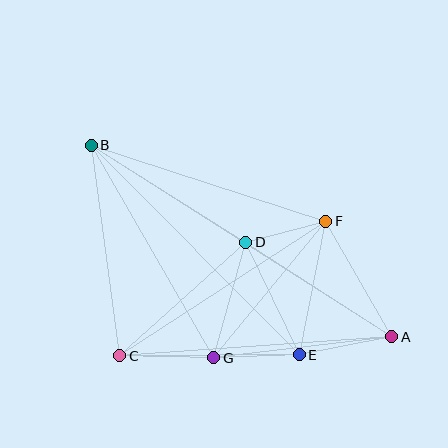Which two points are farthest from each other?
Points A and B are farthest from each other.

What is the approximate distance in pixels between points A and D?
The distance between A and D is approximately 174 pixels.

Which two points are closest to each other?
Points D and F are closest to each other.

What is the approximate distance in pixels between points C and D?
The distance between C and D is approximately 170 pixels.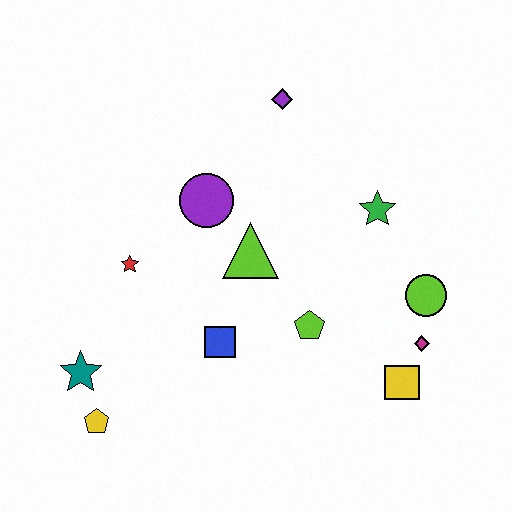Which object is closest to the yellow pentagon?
The teal star is closest to the yellow pentagon.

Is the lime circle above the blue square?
Yes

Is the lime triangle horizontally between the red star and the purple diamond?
Yes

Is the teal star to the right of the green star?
No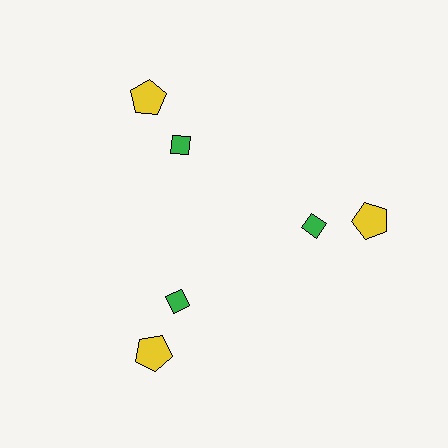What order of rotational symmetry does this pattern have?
This pattern has 3-fold rotational symmetry.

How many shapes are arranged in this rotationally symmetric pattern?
There are 6 shapes, arranged in 3 groups of 2.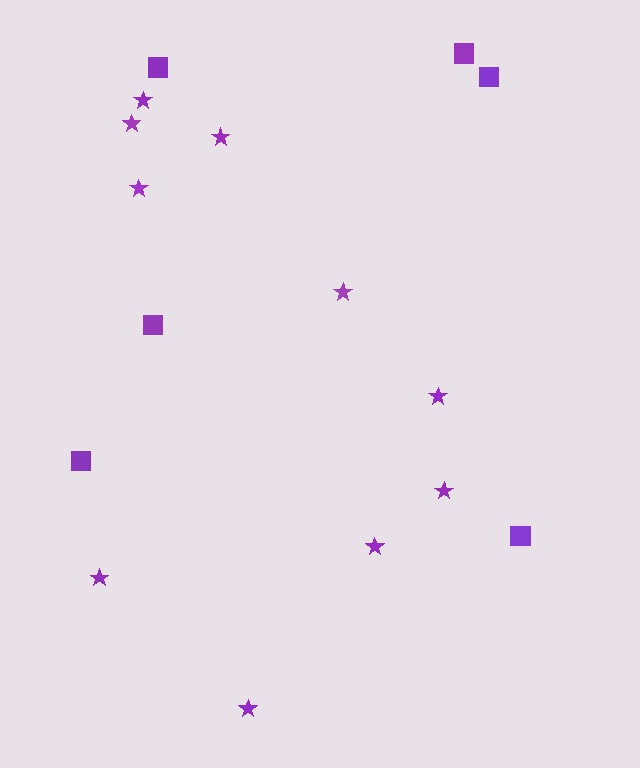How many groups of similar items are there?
There are 2 groups: one group of stars (10) and one group of squares (6).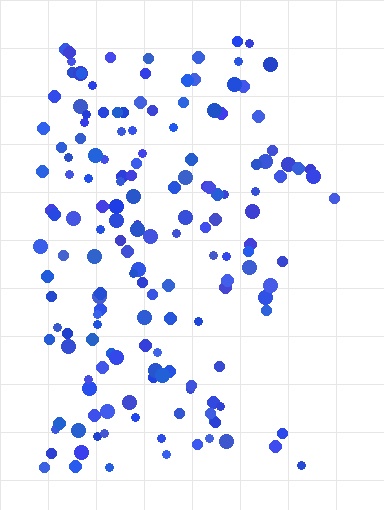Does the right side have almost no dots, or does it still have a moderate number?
Still a moderate number, just noticeably fewer than the left.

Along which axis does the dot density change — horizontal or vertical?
Horizontal.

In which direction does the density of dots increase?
From right to left, with the left side densest.